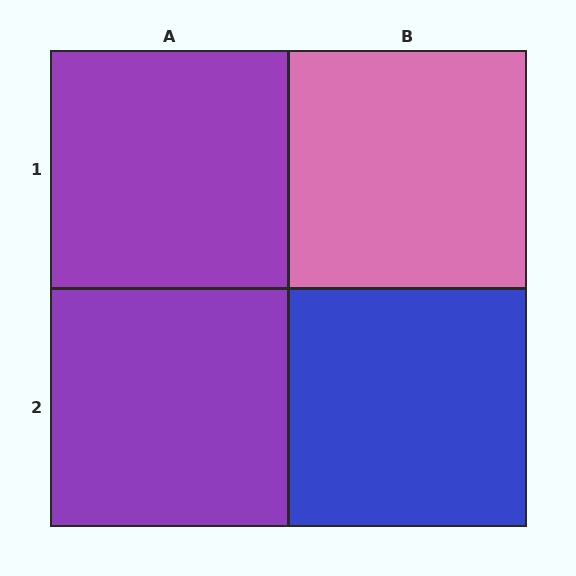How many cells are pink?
1 cell is pink.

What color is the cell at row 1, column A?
Purple.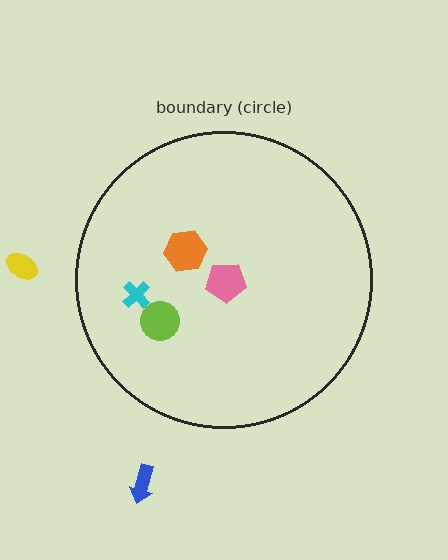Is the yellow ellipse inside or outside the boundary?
Outside.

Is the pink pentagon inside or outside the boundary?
Inside.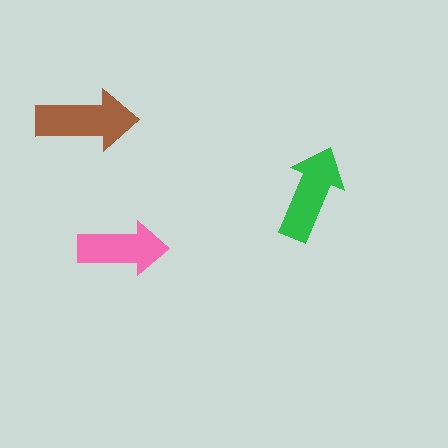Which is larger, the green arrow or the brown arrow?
The brown one.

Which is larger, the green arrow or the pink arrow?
The green one.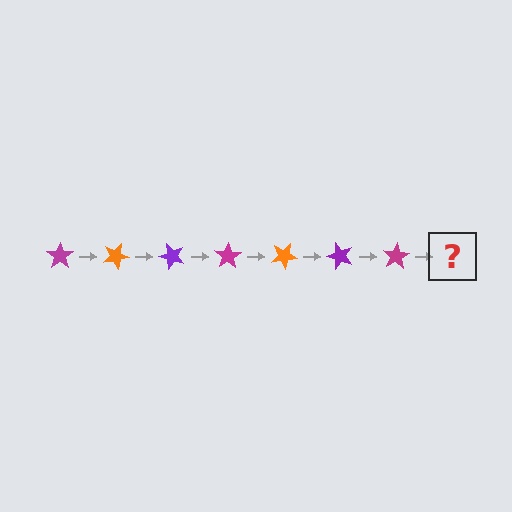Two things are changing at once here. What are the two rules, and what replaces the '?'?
The two rules are that it rotates 25 degrees each step and the color cycles through magenta, orange, and purple. The '?' should be an orange star, rotated 175 degrees from the start.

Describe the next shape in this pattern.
It should be an orange star, rotated 175 degrees from the start.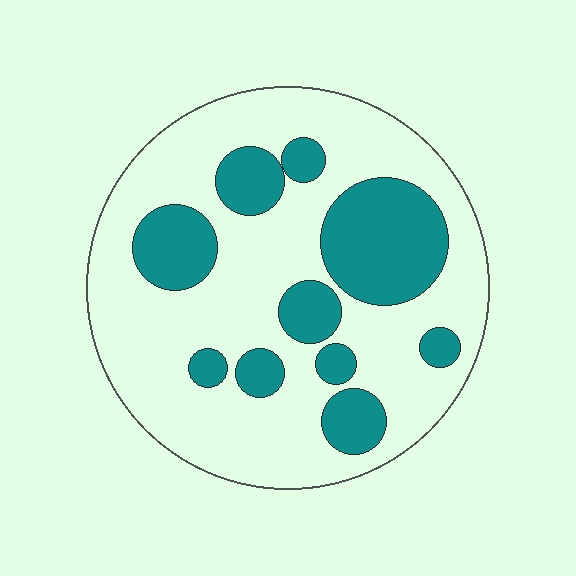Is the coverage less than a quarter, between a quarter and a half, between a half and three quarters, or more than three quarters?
Between a quarter and a half.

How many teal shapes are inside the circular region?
10.